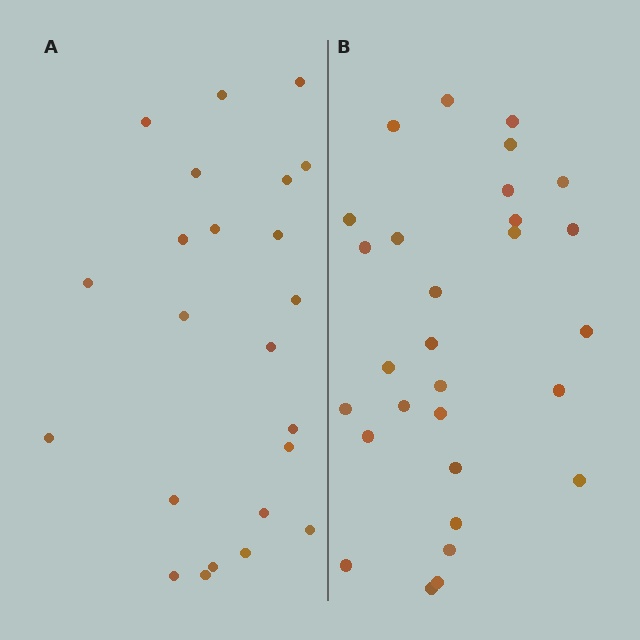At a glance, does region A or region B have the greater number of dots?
Region B (the right region) has more dots.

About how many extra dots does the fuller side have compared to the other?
Region B has about 6 more dots than region A.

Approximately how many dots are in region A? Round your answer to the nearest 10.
About 20 dots. (The exact count is 23, which rounds to 20.)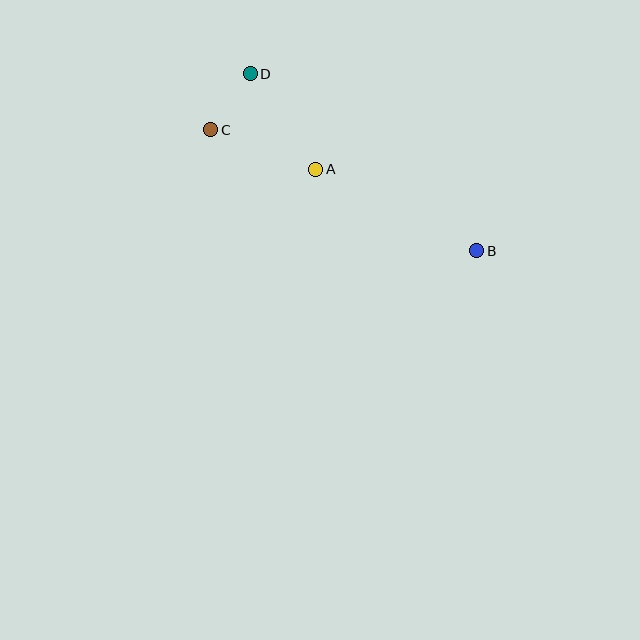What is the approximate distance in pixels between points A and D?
The distance between A and D is approximately 116 pixels.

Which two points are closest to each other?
Points C and D are closest to each other.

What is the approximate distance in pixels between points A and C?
The distance between A and C is approximately 112 pixels.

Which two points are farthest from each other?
Points B and C are farthest from each other.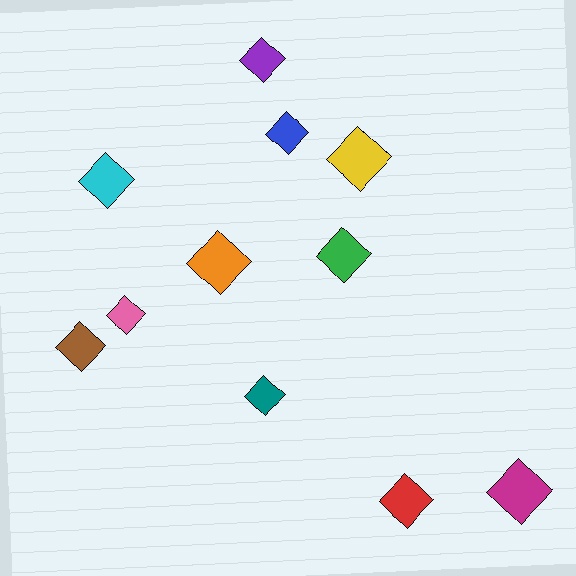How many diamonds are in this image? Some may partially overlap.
There are 11 diamonds.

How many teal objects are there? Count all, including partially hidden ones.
There is 1 teal object.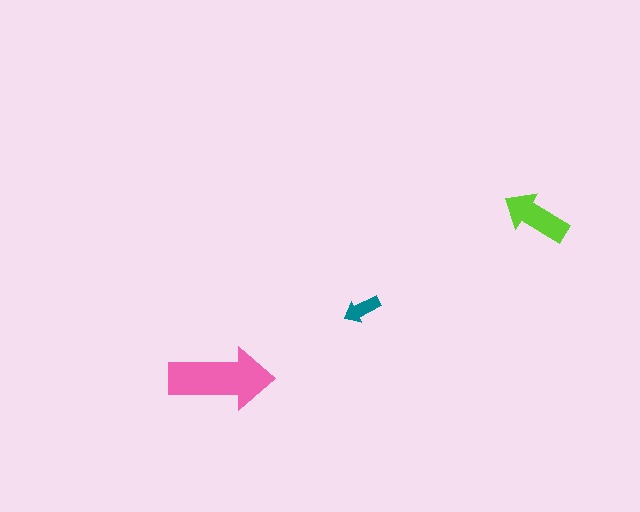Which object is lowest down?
The pink arrow is bottommost.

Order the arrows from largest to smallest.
the pink one, the lime one, the teal one.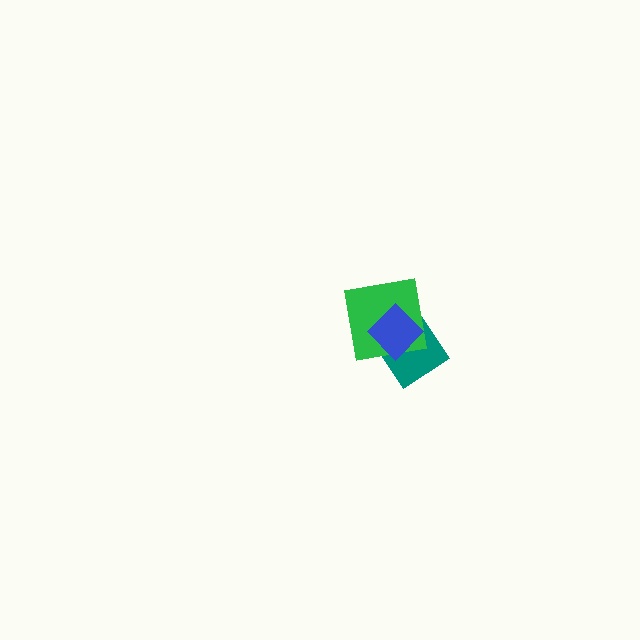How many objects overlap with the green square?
2 objects overlap with the green square.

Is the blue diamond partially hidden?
No, no other shape covers it.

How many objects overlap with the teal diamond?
2 objects overlap with the teal diamond.